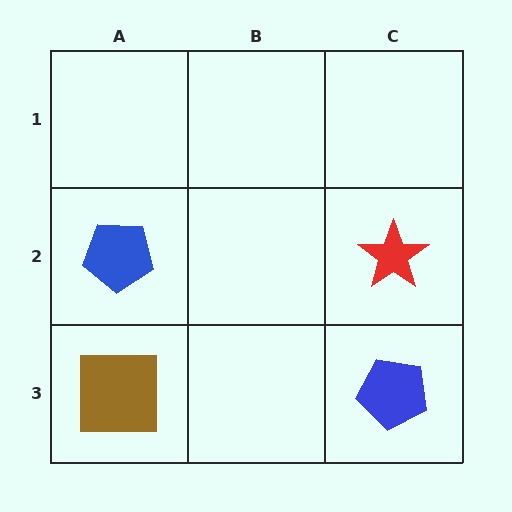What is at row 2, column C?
A red star.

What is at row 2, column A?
A blue pentagon.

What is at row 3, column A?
A brown square.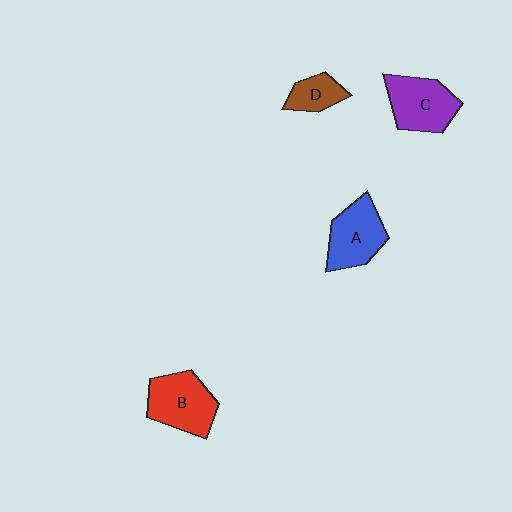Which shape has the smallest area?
Shape D (brown).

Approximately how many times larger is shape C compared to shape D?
Approximately 1.9 times.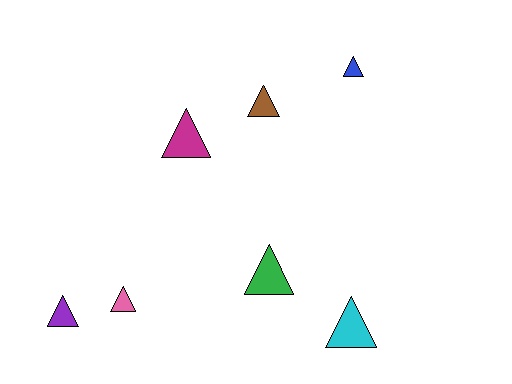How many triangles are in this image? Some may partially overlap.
There are 7 triangles.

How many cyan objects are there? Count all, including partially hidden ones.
There is 1 cyan object.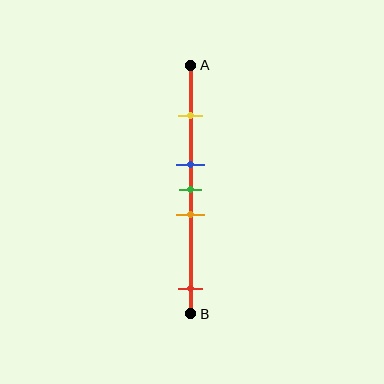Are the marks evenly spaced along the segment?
No, the marks are not evenly spaced.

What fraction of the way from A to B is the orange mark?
The orange mark is approximately 60% (0.6) of the way from A to B.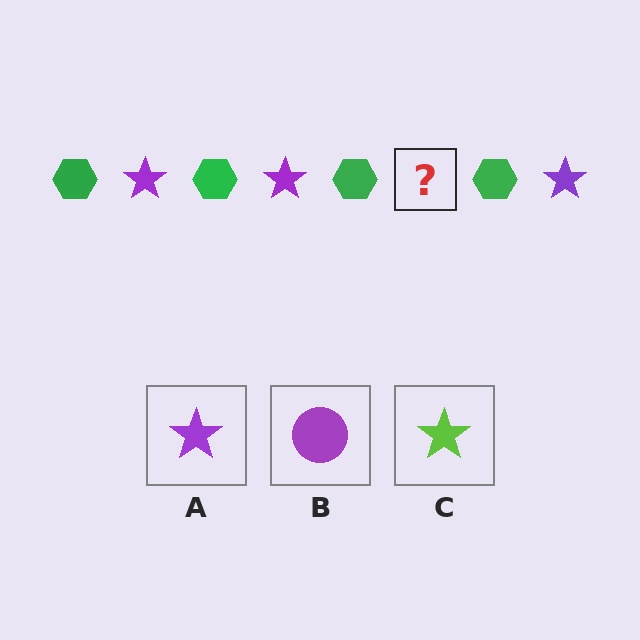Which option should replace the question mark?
Option A.